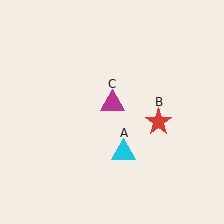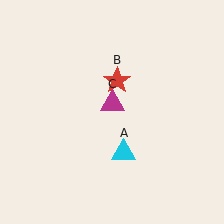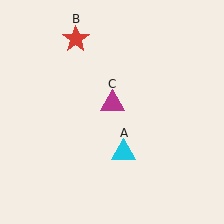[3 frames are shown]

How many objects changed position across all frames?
1 object changed position: red star (object B).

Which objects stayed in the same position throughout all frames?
Cyan triangle (object A) and magenta triangle (object C) remained stationary.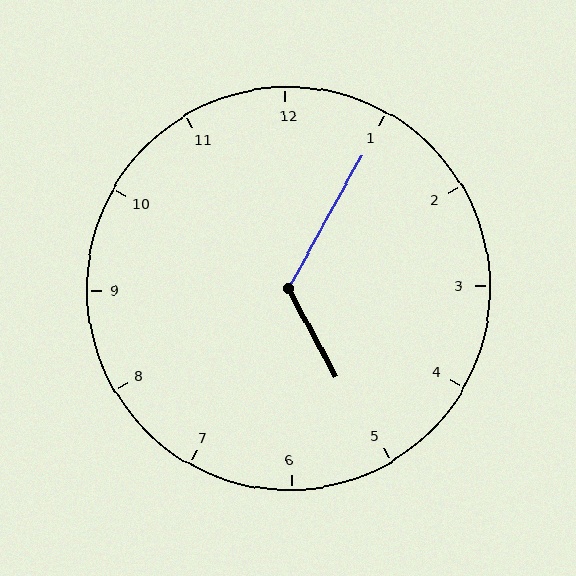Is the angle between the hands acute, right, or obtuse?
It is obtuse.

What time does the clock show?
5:05.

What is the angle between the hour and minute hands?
Approximately 122 degrees.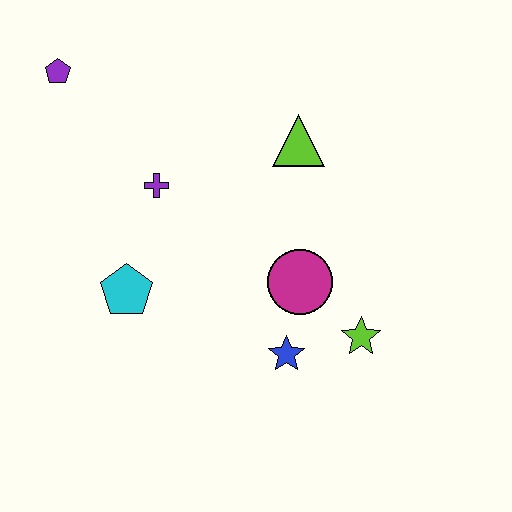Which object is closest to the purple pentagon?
The purple cross is closest to the purple pentagon.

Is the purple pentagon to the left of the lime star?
Yes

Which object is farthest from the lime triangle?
The purple pentagon is farthest from the lime triangle.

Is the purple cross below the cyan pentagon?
No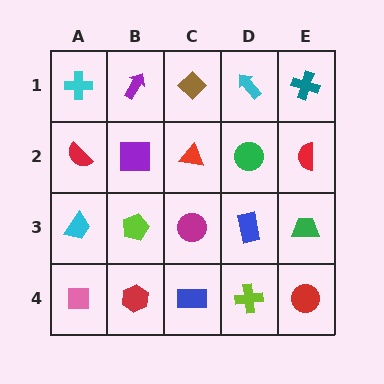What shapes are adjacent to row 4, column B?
A lime pentagon (row 3, column B), a pink square (row 4, column A), a blue rectangle (row 4, column C).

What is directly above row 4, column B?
A lime pentagon.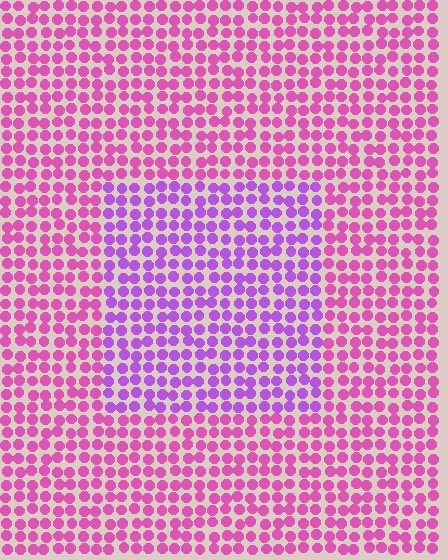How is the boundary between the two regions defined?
The boundary is defined purely by a slight shift in hue (about 35 degrees). Spacing, size, and orientation are identical on both sides.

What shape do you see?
I see a rectangle.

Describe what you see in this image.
The image is filled with small pink elements in a uniform arrangement. A rectangle-shaped region is visible where the elements are tinted to a slightly different hue, forming a subtle color boundary.